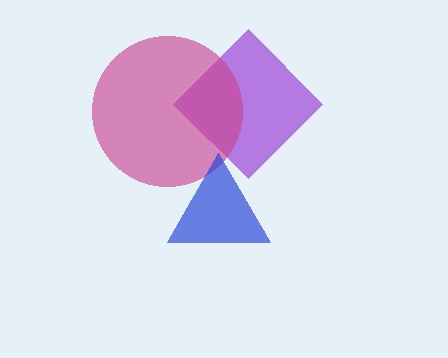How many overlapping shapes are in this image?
There are 3 overlapping shapes in the image.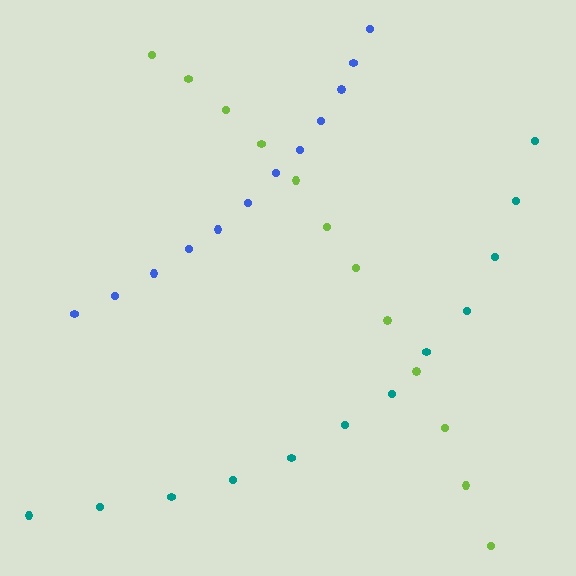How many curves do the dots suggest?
There are 3 distinct paths.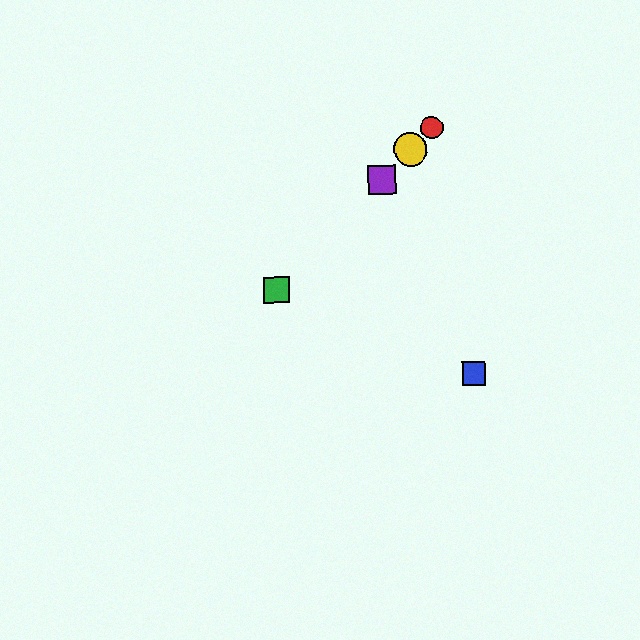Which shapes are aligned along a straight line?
The red circle, the green square, the yellow circle, the purple square are aligned along a straight line.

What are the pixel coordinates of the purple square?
The purple square is at (382, 180).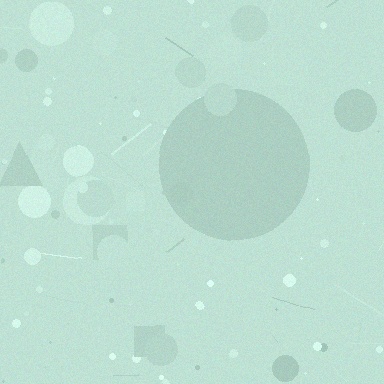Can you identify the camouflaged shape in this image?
The camouflaged shape is a circle.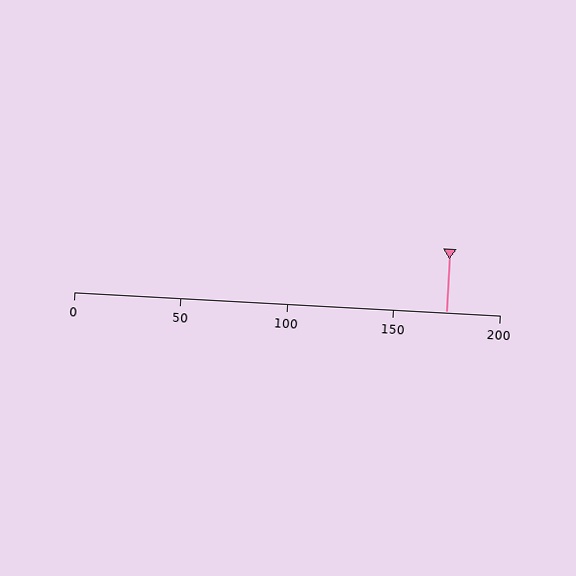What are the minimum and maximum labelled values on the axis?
The axis runs from 0 to 200.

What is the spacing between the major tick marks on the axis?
The major ticks are spaced 50 apart.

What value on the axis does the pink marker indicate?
The marker indicates approximately 175.